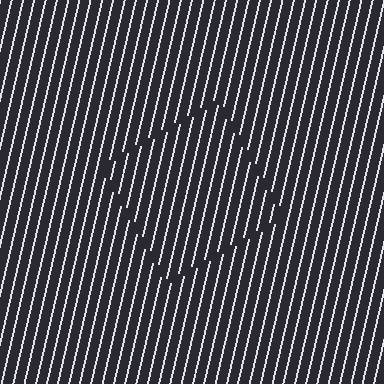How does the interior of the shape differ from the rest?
The interior of the shape contains the same grating, shifted by half a period — the contour is defined by the phase discontinuity where line-ends from the inner and outer gratings abut.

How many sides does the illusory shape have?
4 sides — the line-ends trace a square.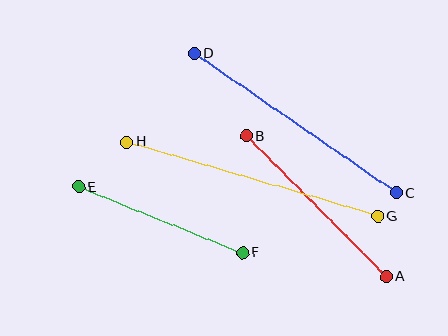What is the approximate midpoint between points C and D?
The midpoint is at approximately (295, 123) pixels.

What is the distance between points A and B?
The distance is approximately 199 pixels.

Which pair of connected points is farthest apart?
Points G and H are farthest apart.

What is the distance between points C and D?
The distance is approximately 245 pixels.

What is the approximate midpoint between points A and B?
The midpoint is at approximately (316, 206) pixels.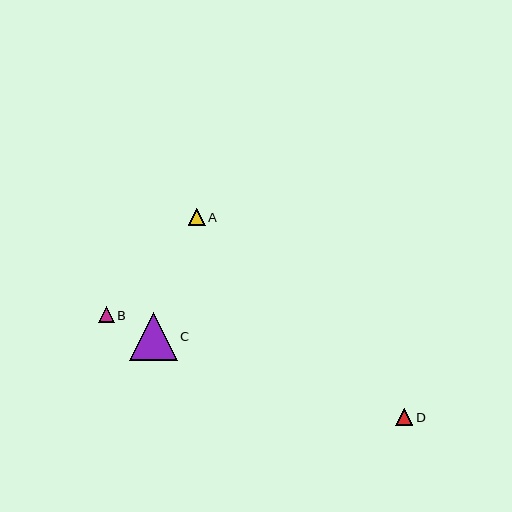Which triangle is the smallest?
Triangle B is the smallest with a size of approximately 16 pixels.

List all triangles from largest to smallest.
From largest to smallest: C, D, A, B.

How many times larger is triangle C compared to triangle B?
Triangle C is approximately 2.9 times the size of triangle B.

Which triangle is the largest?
Triangle C is the largest with a size of approximately 47 pixels.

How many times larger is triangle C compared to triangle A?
Triangle C is approximately 2.7 times the size of triangle A.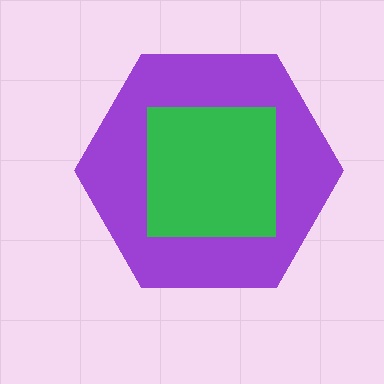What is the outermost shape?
The purple hexagon.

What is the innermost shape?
The green square.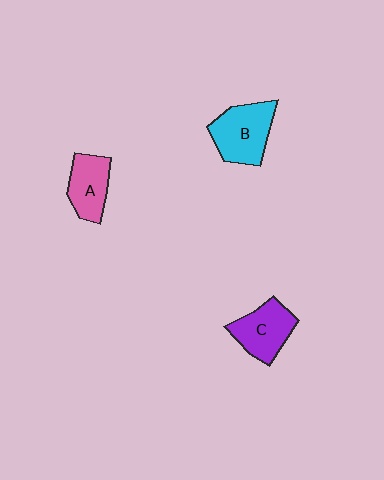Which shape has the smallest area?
Shape A (pink).